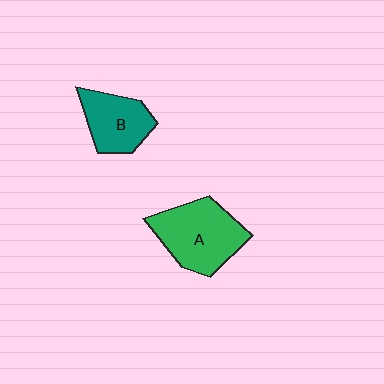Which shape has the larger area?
Shape A (green).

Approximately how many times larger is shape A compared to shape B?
Approximately 1.4 times.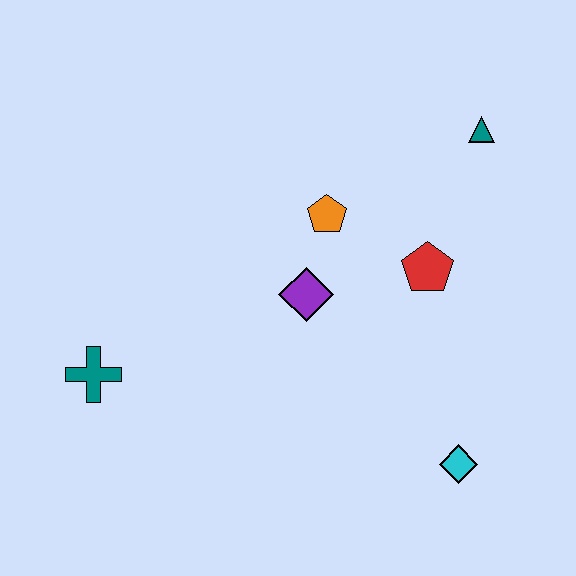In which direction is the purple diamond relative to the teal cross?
The purple diamond is to the right of the teal cross.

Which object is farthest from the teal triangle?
The teal cross is farthest from the teal triangle.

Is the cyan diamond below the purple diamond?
Yes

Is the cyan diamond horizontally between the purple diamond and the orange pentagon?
No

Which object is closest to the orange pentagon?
The purple diamond is closest to the orange pentagon.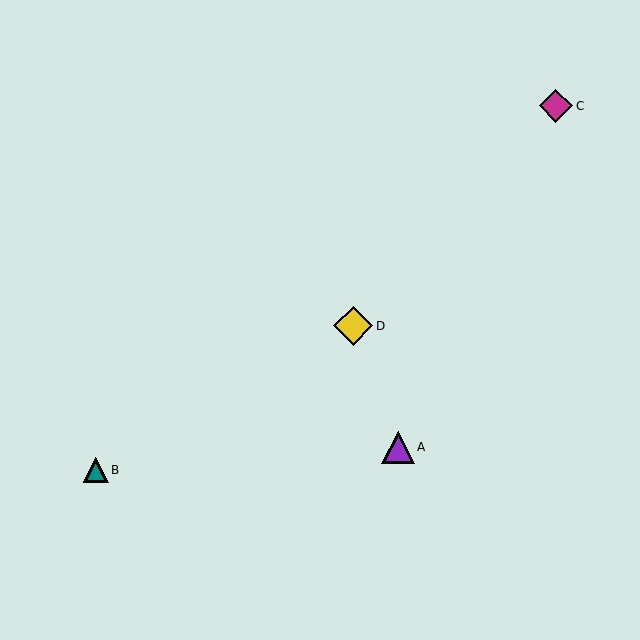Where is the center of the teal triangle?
The center of the teal triangle is at (96, 470).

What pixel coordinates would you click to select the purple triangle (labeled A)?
Click at (398, 447) to select the purple triangle A.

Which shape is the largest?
The yellow diamond (labeled D) is the largest.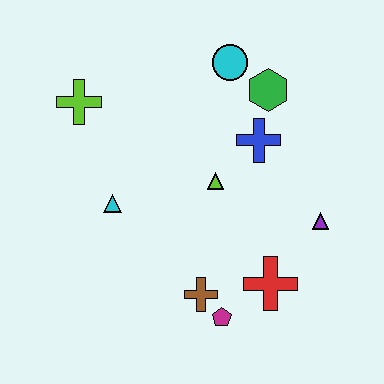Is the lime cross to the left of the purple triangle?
Yes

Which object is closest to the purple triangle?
The red cross is closest to the purple triangle.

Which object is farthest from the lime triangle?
The lime cross is farthest from the lime triangle.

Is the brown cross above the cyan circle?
No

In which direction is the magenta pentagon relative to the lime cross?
The magenta pentagon is below the lime cross.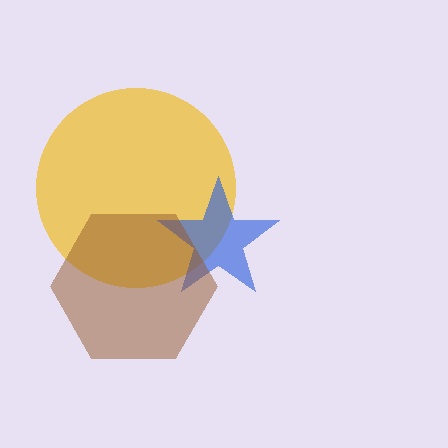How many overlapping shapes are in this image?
There are 3 overlapping shapes in the image.